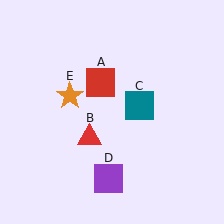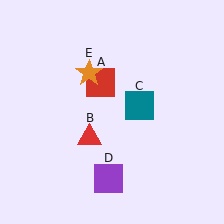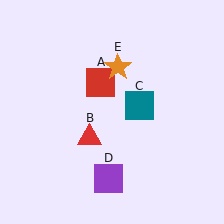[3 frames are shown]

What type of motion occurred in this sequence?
The orange star (object E) rotated clockwise around the center of the scene.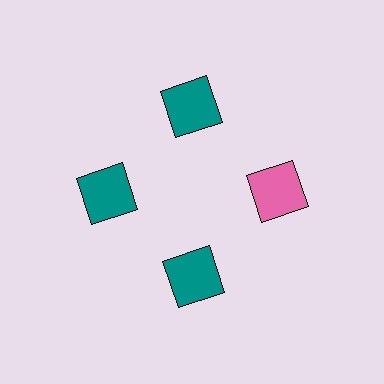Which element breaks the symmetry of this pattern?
The pink square at roughly the 3 o'clock position breaks the symmetry. All other shapes are teal squares.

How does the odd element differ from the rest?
It has a different color: pink instead of teal.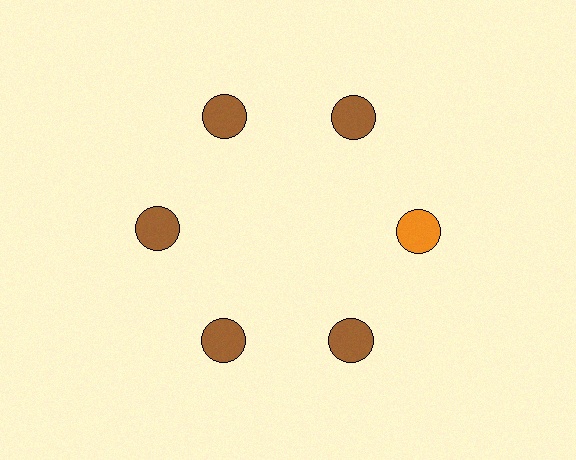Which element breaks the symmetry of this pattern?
The orange circle at roughly the 3 o'clock position breaks the symmetry. All other shapes are brown circles.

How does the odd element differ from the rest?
It has a different color: orange instead of brown.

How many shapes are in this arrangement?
There are 6 shapes arranged in a ring pattern.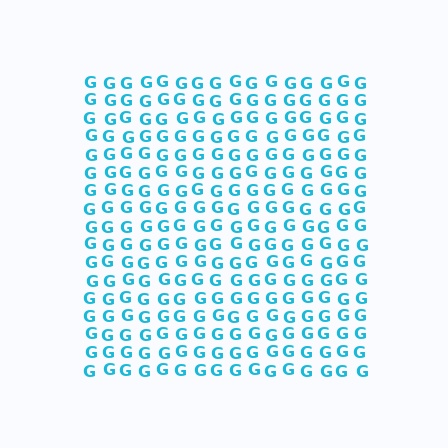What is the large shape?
The large shape is a square.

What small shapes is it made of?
It is made of small letter G's.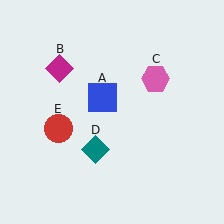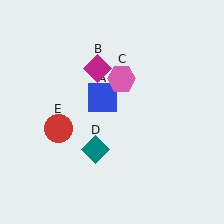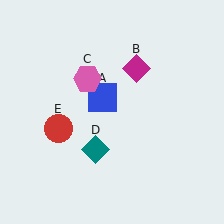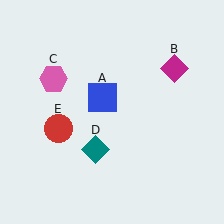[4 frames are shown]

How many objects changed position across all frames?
2 objects changed position: magenta diamond (object B), pink hexagon (object C).